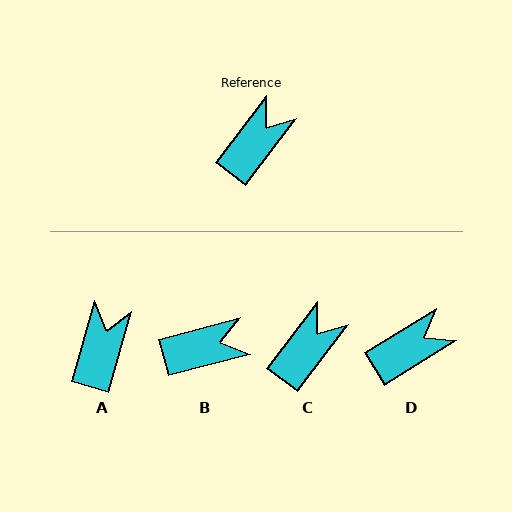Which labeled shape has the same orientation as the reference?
C.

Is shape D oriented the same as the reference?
No, it is off by about 21 degrees.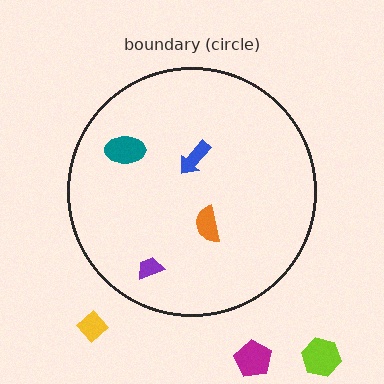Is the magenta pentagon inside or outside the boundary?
Outside.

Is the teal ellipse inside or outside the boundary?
Inside.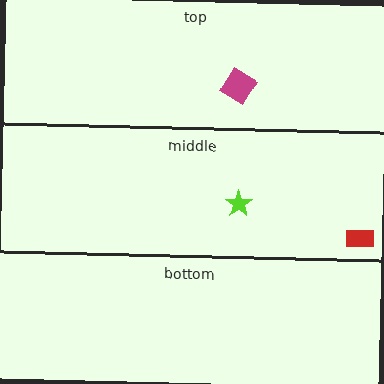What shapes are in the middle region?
The red rectangle, the lime star.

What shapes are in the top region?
The magenta diamond.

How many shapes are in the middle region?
2.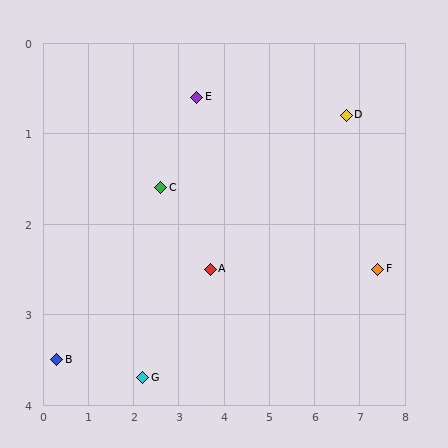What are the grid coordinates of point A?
Point A is at approximately (3.7, 2.5).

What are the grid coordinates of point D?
Point D is at approximately (6.7, 0.8).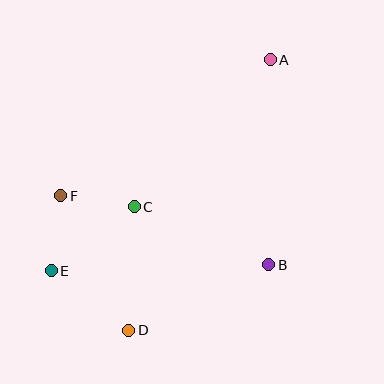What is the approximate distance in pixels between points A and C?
The distance between A and C is approximately 200 pixels.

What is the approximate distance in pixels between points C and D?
The distance between C and D is approximately 124 pixels.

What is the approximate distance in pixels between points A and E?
The distance between A and E is approximately 304 pixels.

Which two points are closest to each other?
Points C and F are closest to each other.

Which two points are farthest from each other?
Points A and D are farthest from each other.